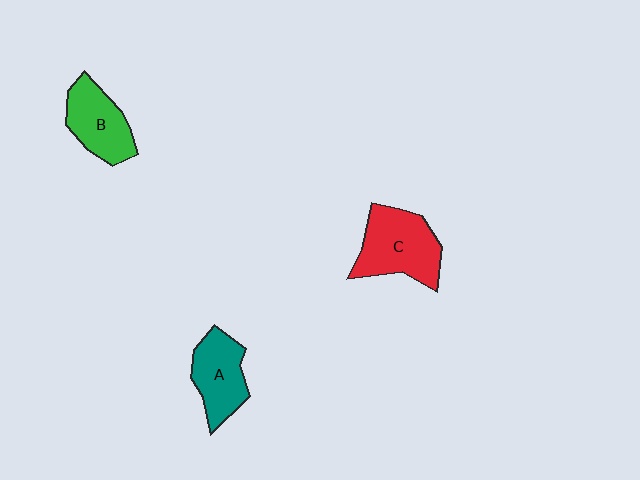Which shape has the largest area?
Shape C (red).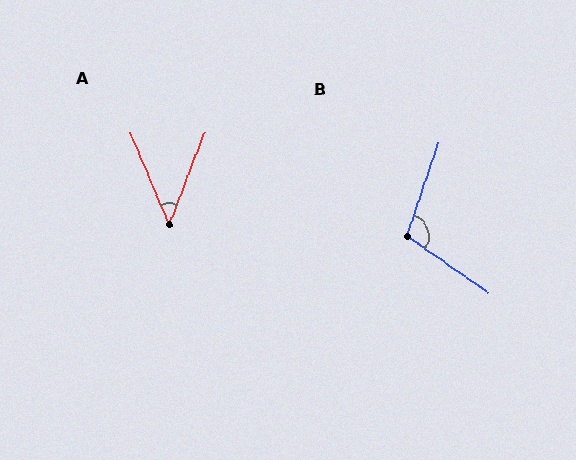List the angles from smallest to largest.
A (44°), B (106°).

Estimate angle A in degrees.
Approximately 44 degrees.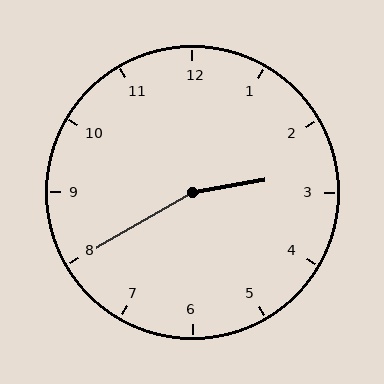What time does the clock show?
2:40.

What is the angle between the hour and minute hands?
Approximately 160 degrees.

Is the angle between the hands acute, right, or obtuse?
It is obtuse.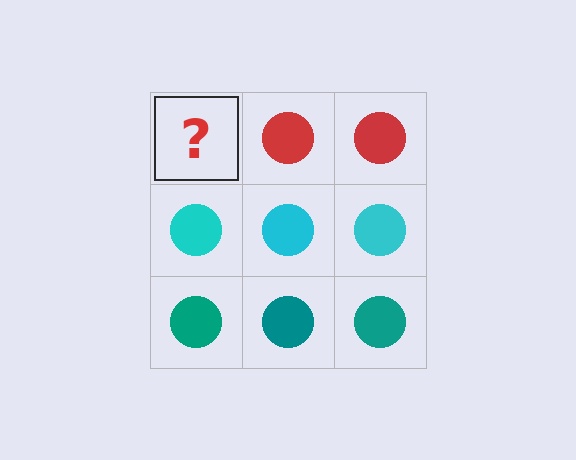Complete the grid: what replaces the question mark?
The question mark should be replaced with a red circle.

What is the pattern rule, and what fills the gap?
The rule is that each row has a consistent color. The gap should be filled with a red circle.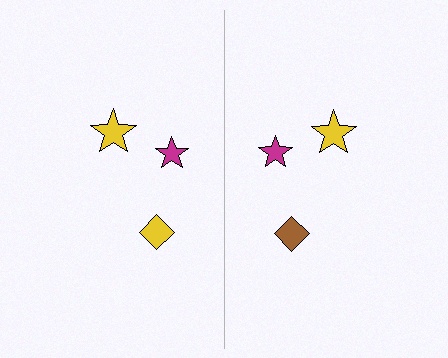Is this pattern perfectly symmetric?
No, the pattern is not perfectly symmetric. The brown diamond on the right side breaks the symmetry — its mirror counterpart is yellow.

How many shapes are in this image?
There are 6 shapes in this image.